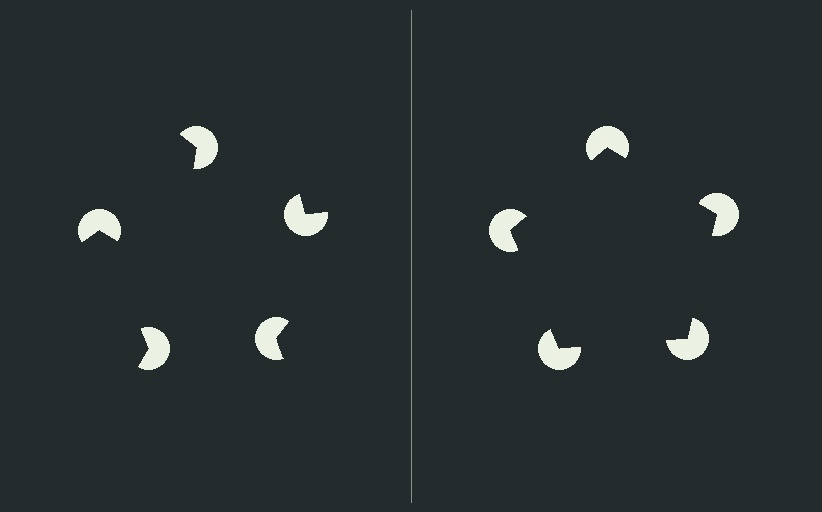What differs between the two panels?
The pac-man discs are positioned identically on both sides; only the wedge orientations differ. On the right they align to a pentagon; on the left they are misaligned.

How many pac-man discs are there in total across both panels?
10 — 5 on each side.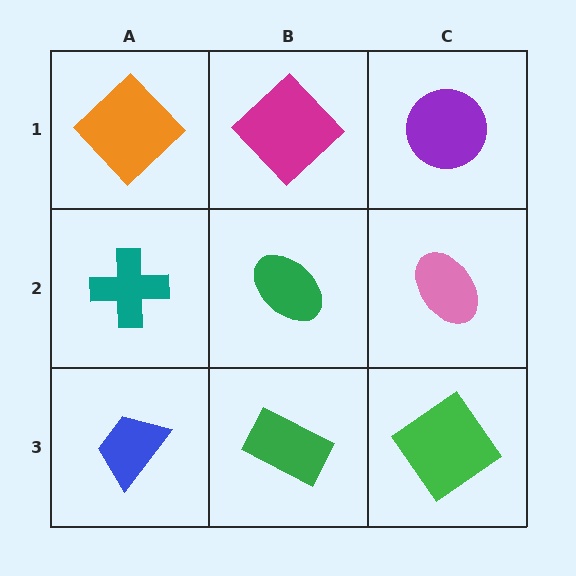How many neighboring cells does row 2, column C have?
3.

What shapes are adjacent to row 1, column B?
A green ellipse (row 2, column B), an orange diamond (row 1, column A), a purple circle (row 1, column C).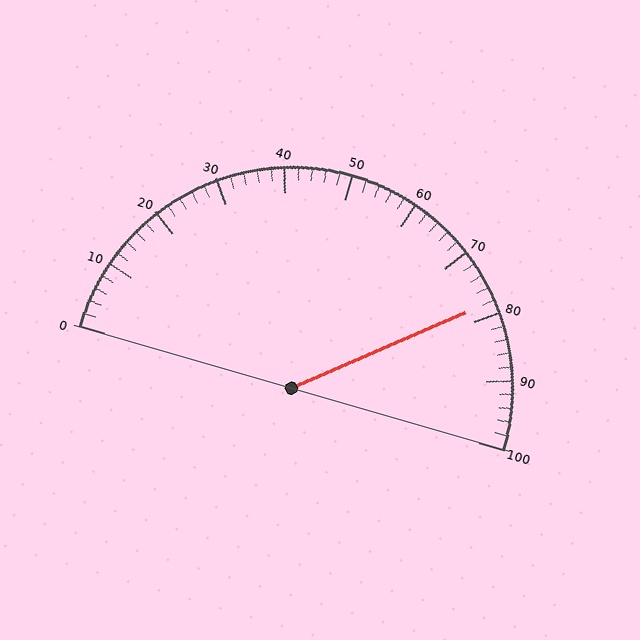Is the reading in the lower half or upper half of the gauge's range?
The reading is in the upper half of the range (0 to 100).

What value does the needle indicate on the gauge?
The needle indicates approximately 78.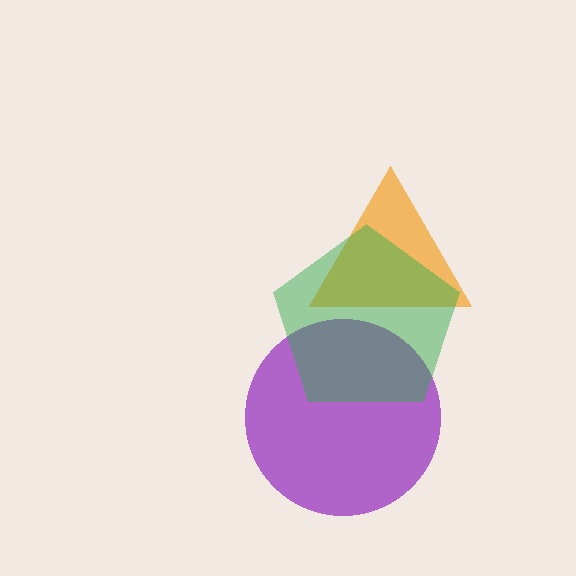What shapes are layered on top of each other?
The layered shapes are: an orange triangle, a purple circle, a green pentagon.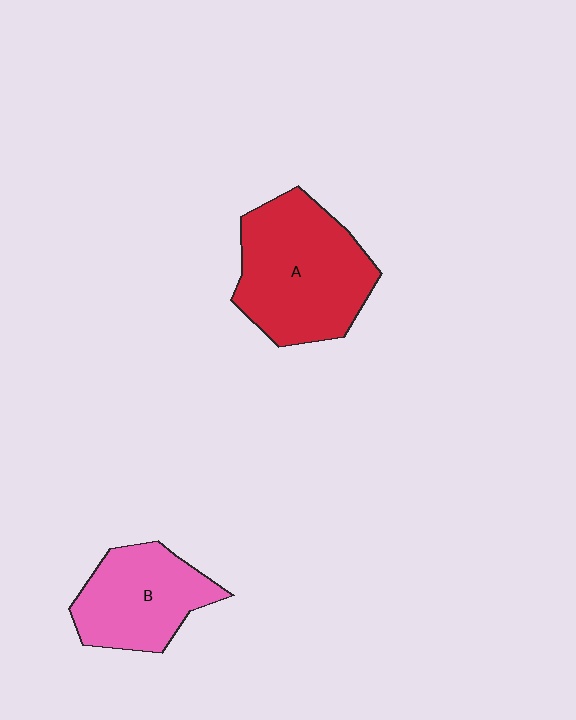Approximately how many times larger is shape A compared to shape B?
Approximately 1.4 times.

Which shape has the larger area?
Shape A (red).